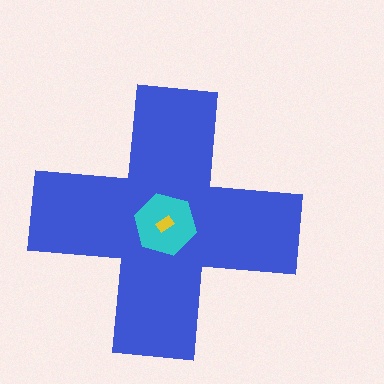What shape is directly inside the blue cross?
The cyan hexagon.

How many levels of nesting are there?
3.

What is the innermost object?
The yellow rectangle.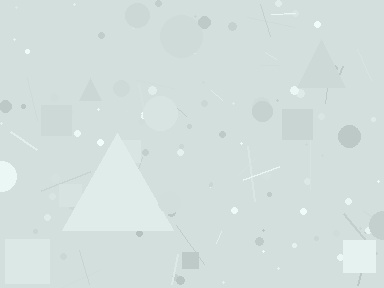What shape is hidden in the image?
A triangle is hidden in the image.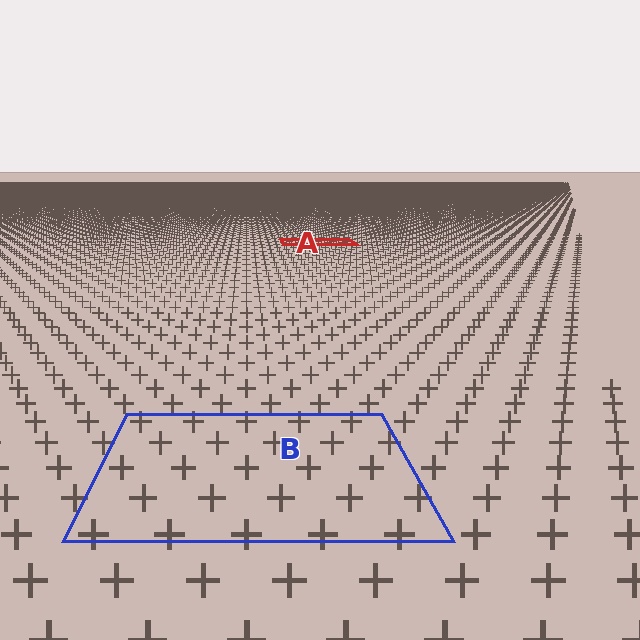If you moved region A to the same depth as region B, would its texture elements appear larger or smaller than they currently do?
They would appear larger. At a closer depth, the same texture elements are projected at a bigger on-screen size.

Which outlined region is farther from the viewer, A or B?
Region A is farther from the viewer — the texture elements inside it appear smaller and more densely packed.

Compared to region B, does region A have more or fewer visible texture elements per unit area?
Region A has more texture elements per unit area — they are packed more densely because it is farther away.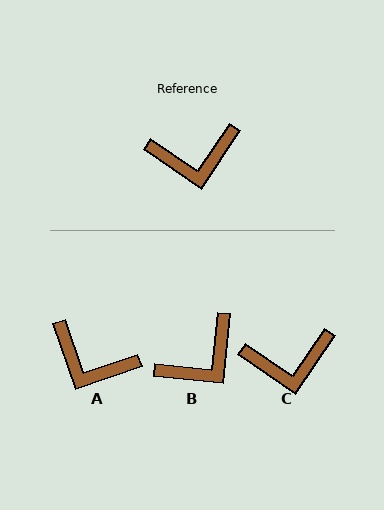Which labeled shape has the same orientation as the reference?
C.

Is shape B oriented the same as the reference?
No, it is off by about 28 degrees.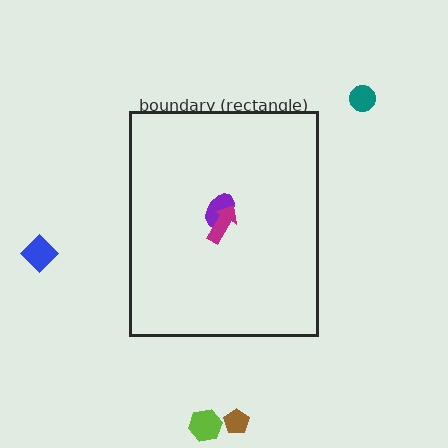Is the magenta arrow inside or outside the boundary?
Inside.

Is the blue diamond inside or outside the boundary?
Outside.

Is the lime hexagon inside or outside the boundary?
Outside.